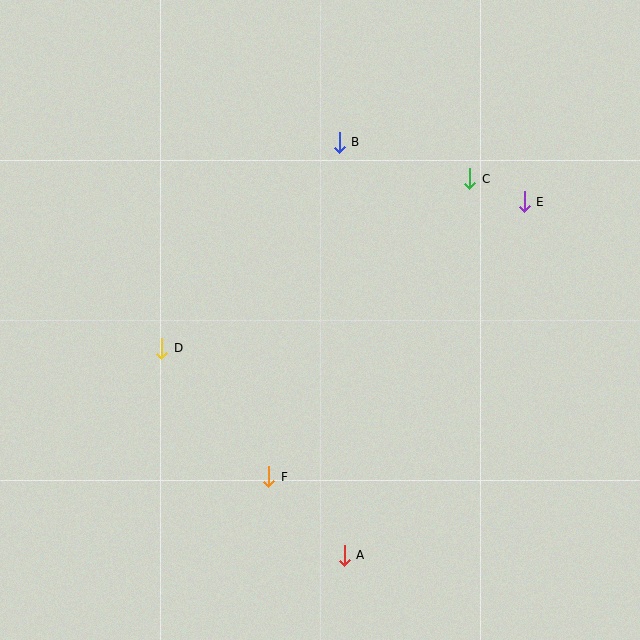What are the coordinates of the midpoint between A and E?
The midpoint between A and E is at (434, 379).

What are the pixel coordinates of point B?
Point B is at (339, 142).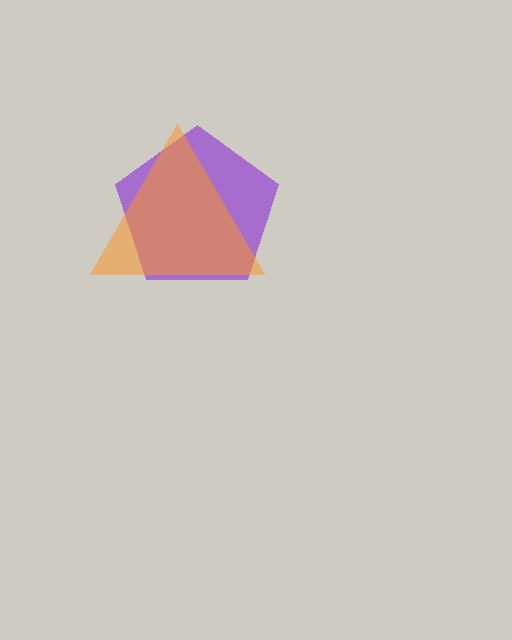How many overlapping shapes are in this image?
There are 2 overlapping shapes in the image.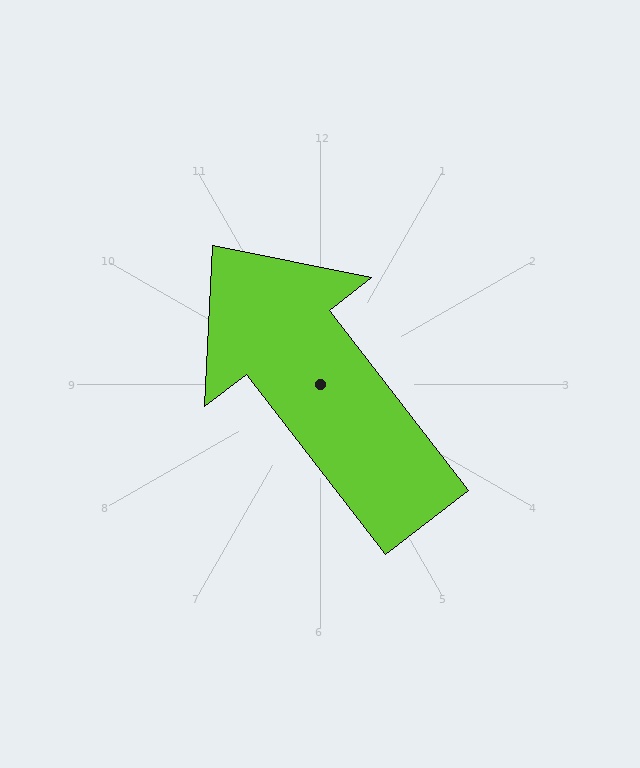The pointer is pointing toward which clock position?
Roughly 11 o'clock.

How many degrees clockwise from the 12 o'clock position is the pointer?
Approximately 322 degrees.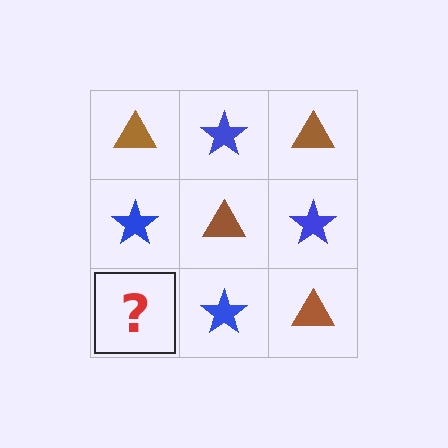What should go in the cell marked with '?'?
The missing cell should contain a brown triangle.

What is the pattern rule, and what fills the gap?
The rule is that it alternates brown triangle and blue star in a checkerboard pattern. The gap should be filled with a brown triangle.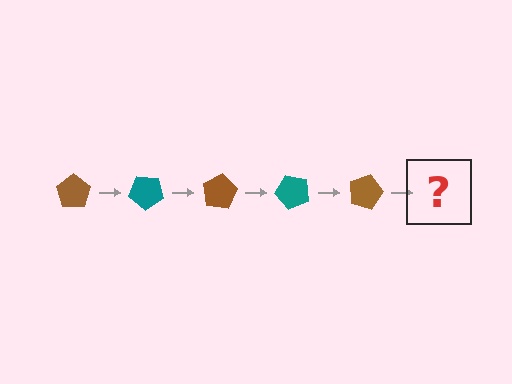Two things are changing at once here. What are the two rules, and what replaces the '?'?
The two rules are that it rotates 40 degrees each step and the color cycles through brown and teal. The '?' should be a teal pentagon, rotated 200 degrees from the start.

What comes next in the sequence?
The next element should be a teal pentagon, rotated 200 degrees from the start.